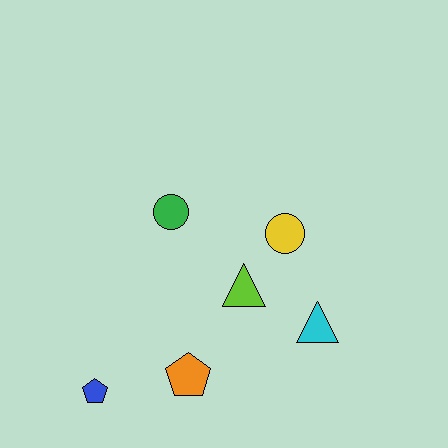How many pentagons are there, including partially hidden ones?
There are 2 pentagons.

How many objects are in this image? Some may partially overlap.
There are 6 objects.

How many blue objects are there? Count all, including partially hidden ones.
There is 1 blue object.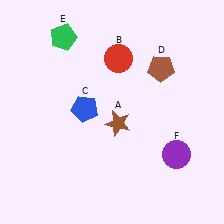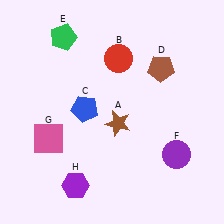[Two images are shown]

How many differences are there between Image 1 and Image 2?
There are 2 differences between the two images.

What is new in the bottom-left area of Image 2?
A pink square (G) was added in the bottom-left area of Image 2.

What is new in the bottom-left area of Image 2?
A purple hexagon (H) was added in the bottom-left area of Image 2.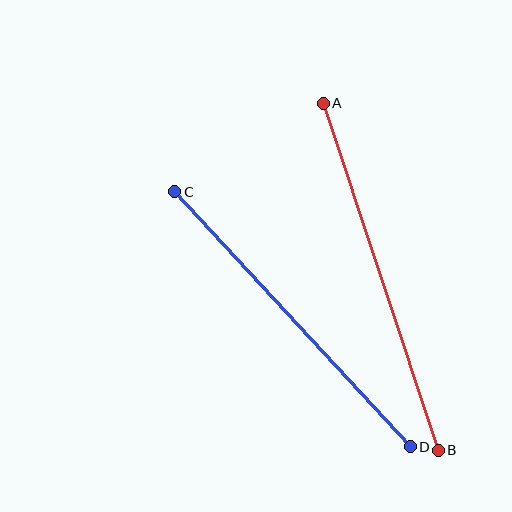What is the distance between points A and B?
The distance is approximately 366 pixels.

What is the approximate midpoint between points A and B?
The midpoint is at approximately (381, 277) pixels.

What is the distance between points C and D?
The distance is approximately 347 pixels.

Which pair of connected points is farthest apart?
Points A and B are farthest apart.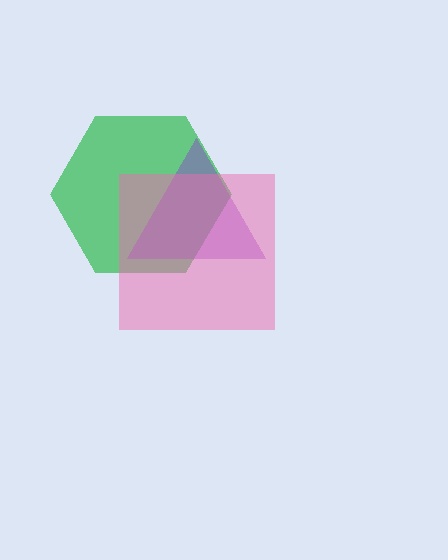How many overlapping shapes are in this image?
There are 3 overlapping shapes in the image.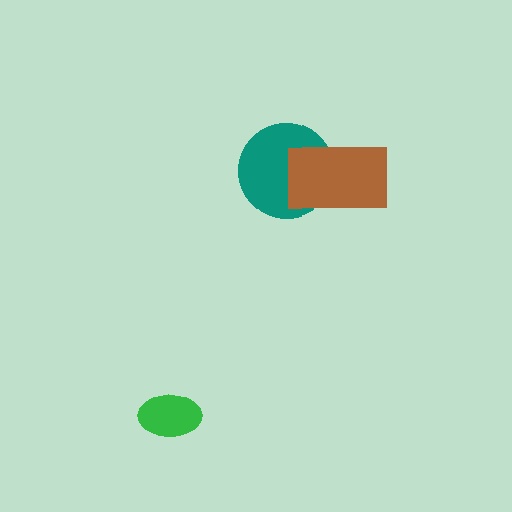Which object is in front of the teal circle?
The brown rectangle is in front of the teal circle.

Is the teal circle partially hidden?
Yes, it is partially covered by another shape.